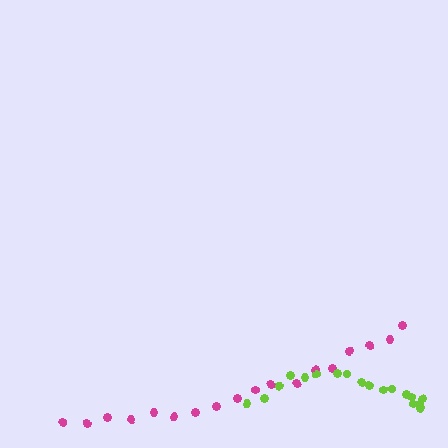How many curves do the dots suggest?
There are 2 distinct paths.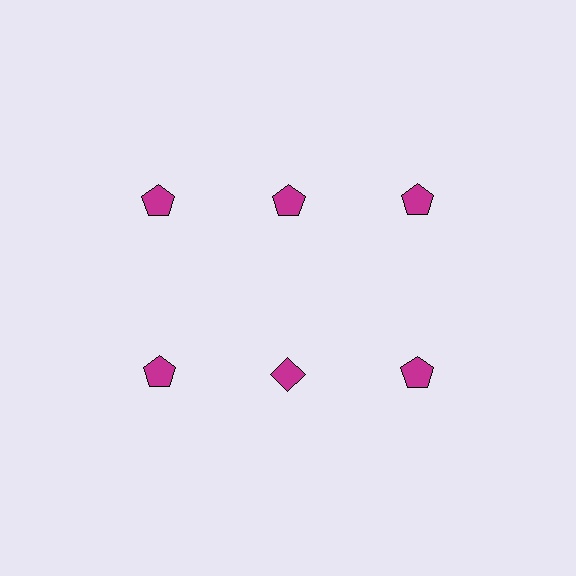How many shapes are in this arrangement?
There are 6 shapes arranged in a grid pattern.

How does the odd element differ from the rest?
It has a different shape: diamond instead of pentagon.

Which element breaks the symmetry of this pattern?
The magenta diamond in the second row, second from left column breaks the symmetry. All other shapes are magenta pentagons.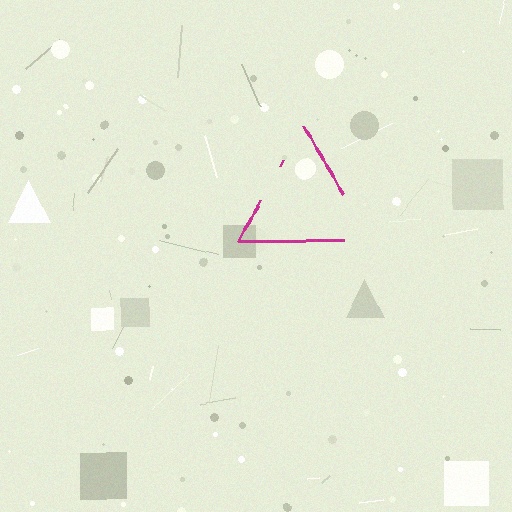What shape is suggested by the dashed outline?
The dashed outline suggests a triangle.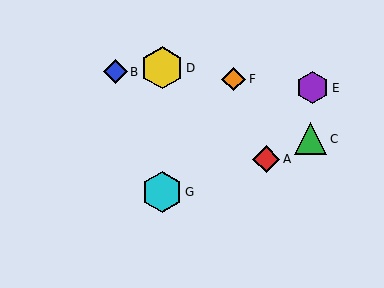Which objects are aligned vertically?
Objects D, G are aligned vertically.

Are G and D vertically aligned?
Yes, both are at x≈162.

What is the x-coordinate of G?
Object G is at x≈162.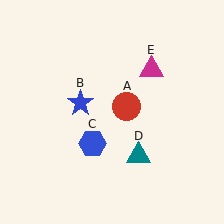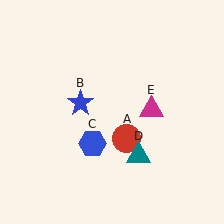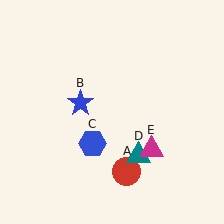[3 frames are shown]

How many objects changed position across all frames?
2 objects changed position: red circle (object A), magenta triangle (object E).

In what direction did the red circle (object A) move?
The red circle (object A) moved down.